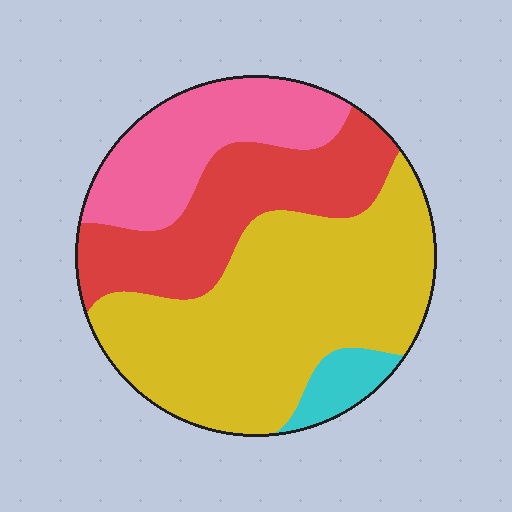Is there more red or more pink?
Red.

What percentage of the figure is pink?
Pink takes up about one fifth (1/5) of the figure.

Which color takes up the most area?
Yellow, at roughly 50%.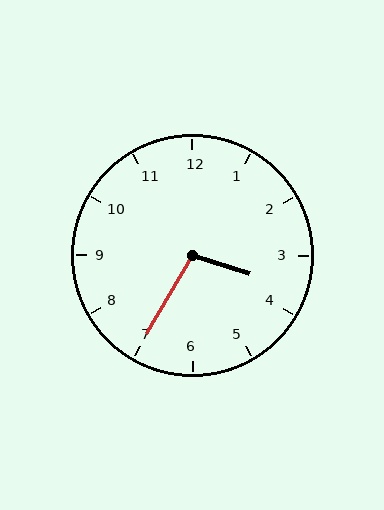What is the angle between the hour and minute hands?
Approximately 102 degrees.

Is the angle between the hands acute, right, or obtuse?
It is obtuse.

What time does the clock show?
3:35.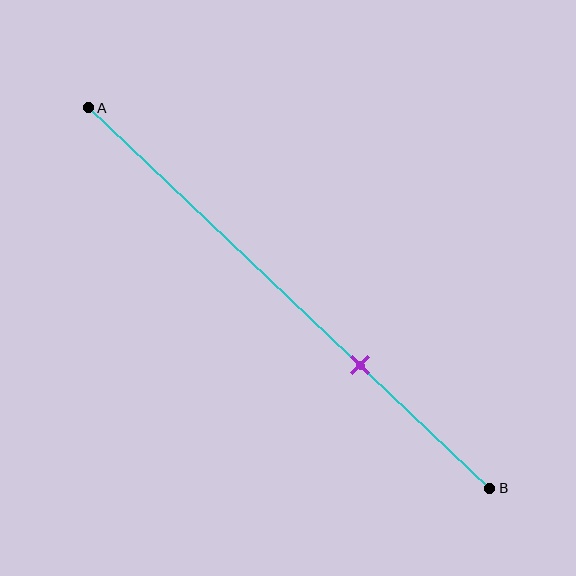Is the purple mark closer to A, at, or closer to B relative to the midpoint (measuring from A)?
The purple mark is closer to point B than the midpoint of segment AB.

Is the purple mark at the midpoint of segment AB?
No, the mark is at about 70% from A, not at the 50% midpoint.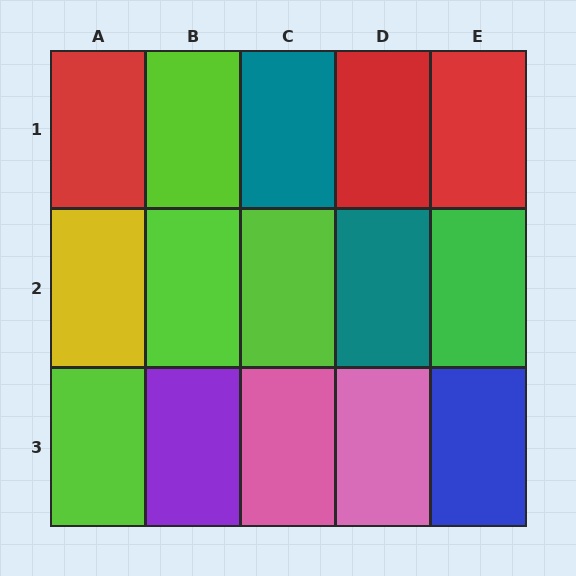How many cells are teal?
2 cells are teal.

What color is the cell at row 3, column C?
Pink.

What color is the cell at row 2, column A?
Yellow.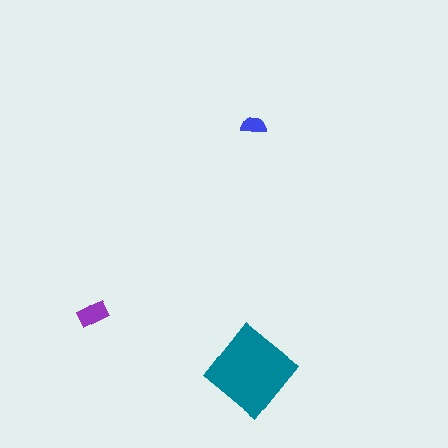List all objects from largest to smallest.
The teal diamond, the purple rectangle, the blue semicircle.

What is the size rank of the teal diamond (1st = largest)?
1st.